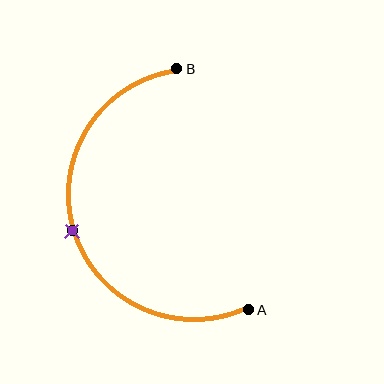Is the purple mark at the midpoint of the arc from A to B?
Yes. The purple mark lies on the arc at equal arc-length from both A and B — it is the arc midpoint.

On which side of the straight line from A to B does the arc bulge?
The arc bulges to the left of the straight line connecting A and B.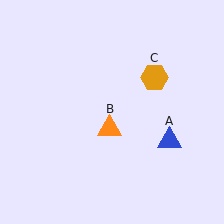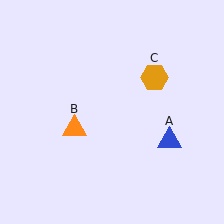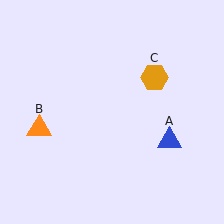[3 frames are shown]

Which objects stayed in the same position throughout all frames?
Blue triangle (object A) and orange hexagon (object C) remained stationary.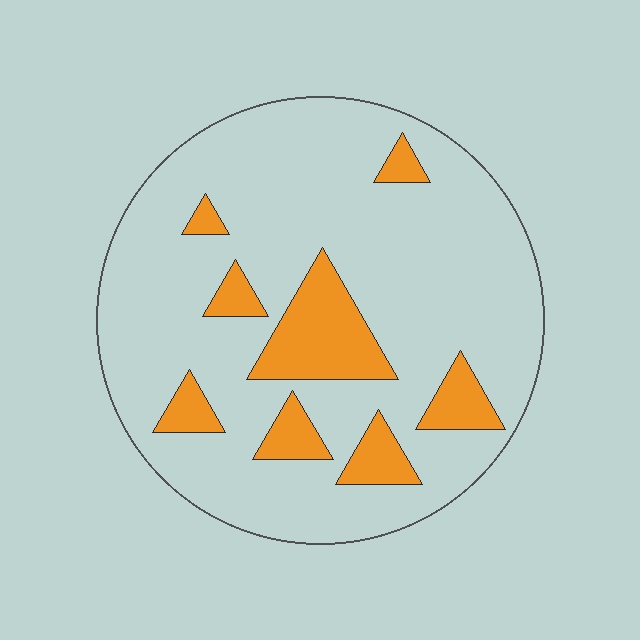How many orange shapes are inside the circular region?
8.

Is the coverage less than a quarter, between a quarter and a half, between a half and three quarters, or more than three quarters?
Less than a quarter.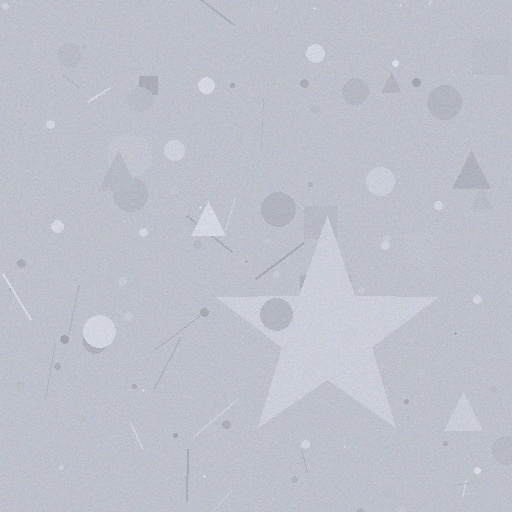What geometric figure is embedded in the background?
A star is embedded in the background.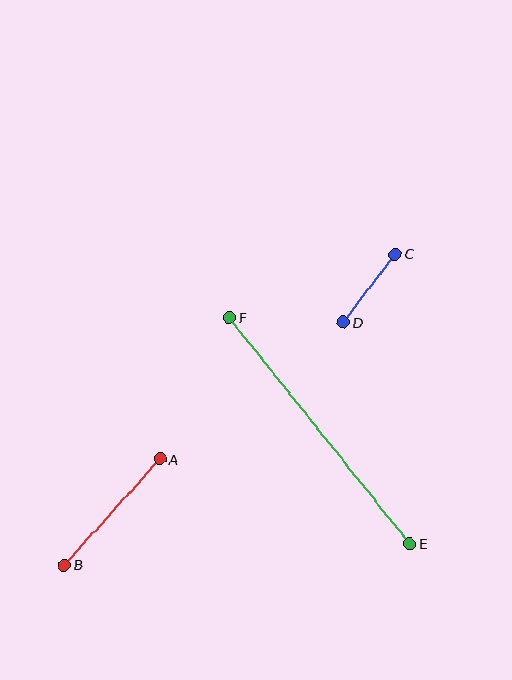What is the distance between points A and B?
The distance is approximately 142 pixels.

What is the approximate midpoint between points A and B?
The midpoint is at approximately (112, 512) pixels.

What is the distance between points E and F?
The distance is approximately 290 pixels.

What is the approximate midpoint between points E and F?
The midpoint is at approximately (320, 431) pixels.